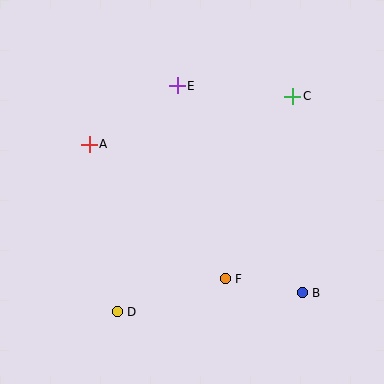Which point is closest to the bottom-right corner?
Point B is closest to the bottom-right corner.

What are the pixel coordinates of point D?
Point D is at (117, 312).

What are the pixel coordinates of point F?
Point F is at (225, 279).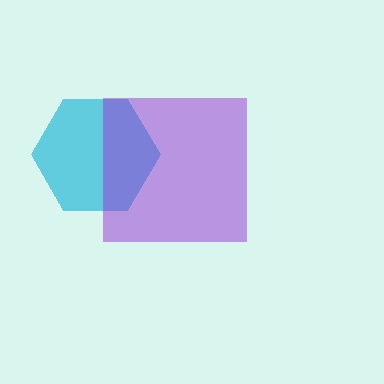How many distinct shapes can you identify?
There are 2 distinct shapes: a cyan hexagon, a purple square.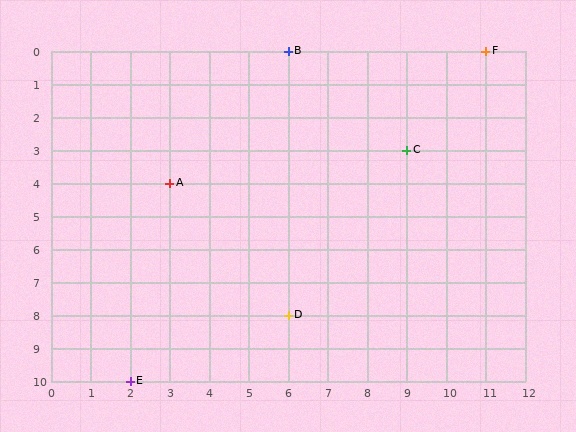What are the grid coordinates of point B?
Point B is at grid coordinates (6, 0).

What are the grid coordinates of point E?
Point E is at grid coordinates (2, 10).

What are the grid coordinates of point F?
Point F is at grid coordinates (11, 0).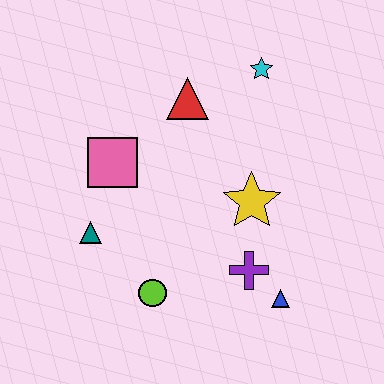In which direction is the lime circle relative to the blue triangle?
The lime circle is to the left of the blue triangle.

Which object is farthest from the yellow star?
The teal triangle is farthest from the yellow star.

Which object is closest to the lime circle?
The teal triangle is closest to the lime circle.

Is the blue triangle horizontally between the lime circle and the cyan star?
No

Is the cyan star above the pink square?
Yes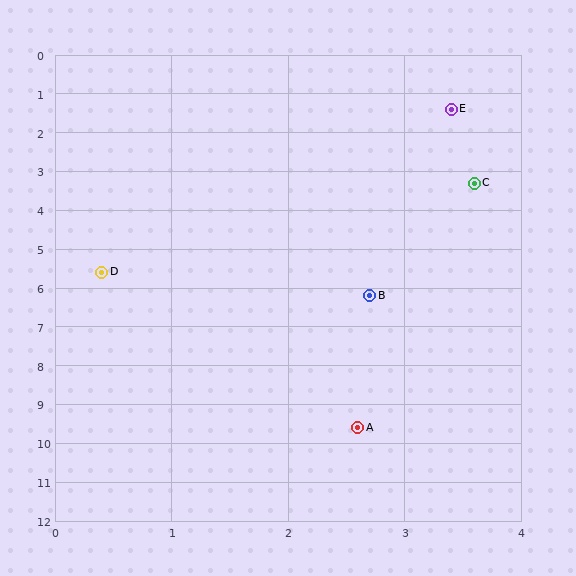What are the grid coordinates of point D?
Point D is at approximately (0.4, 5.6).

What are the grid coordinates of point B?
Point B is at approximately (2.7, 6.2).